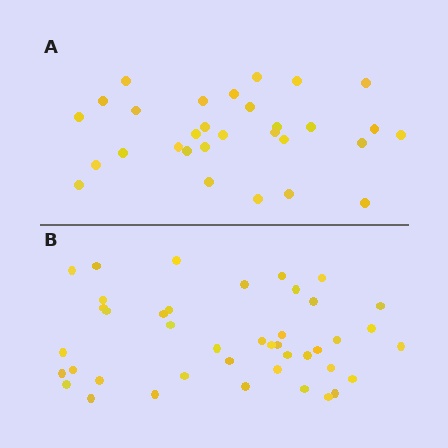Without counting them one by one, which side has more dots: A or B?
Region B (the bottom region) has more dots.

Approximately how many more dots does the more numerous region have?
Region B has roughly 12 or so more dots than region A.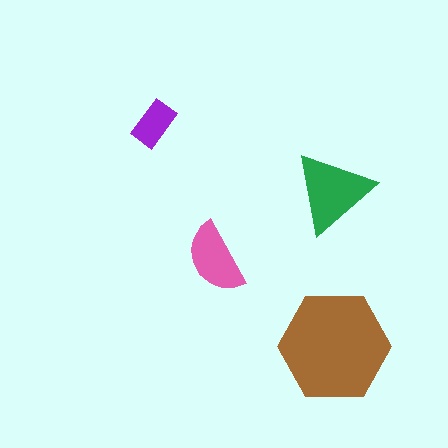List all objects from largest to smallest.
The brown hexagon, the green triangle, the pink semicircle, the purple rectangle.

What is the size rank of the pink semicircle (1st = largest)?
3rd.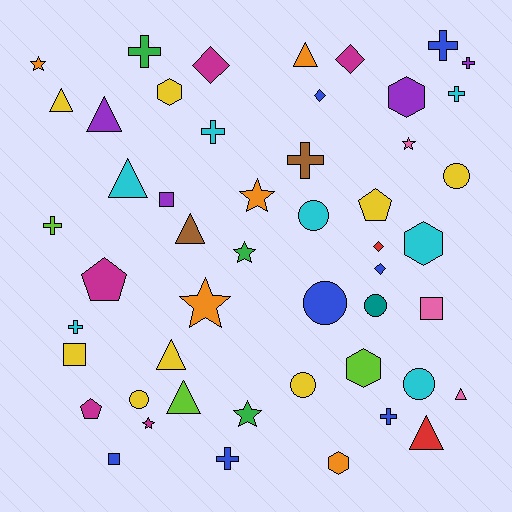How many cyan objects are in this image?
There are 7 cyan objects.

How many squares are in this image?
There are 4 squares.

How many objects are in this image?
There are 50 objects.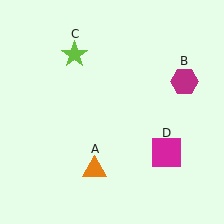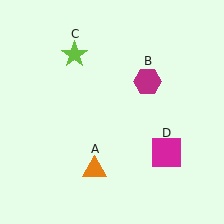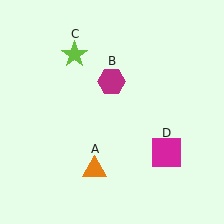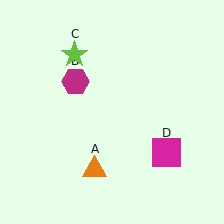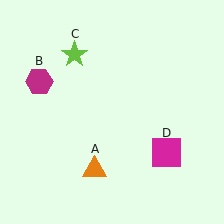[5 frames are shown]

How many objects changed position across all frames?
1 object changed position: magenta hexagon (object B).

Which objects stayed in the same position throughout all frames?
Orange triangle (object A) and lime star (object C) and magenta square (object D) remained stationary.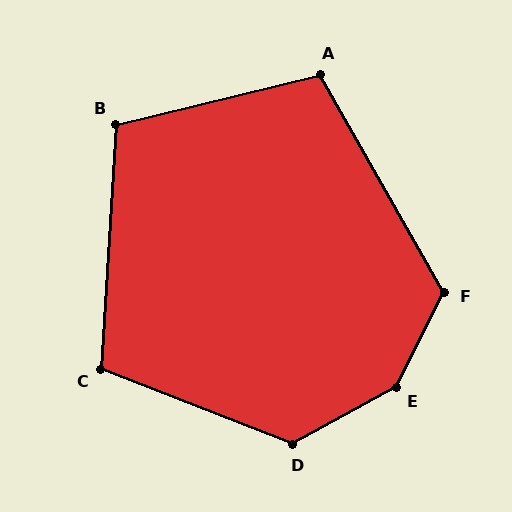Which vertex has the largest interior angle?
E, at approximately 146 degrees.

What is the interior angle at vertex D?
Approximately 130 degrees (obtuse).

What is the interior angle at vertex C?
Approximately 108 degrees (obtuse).